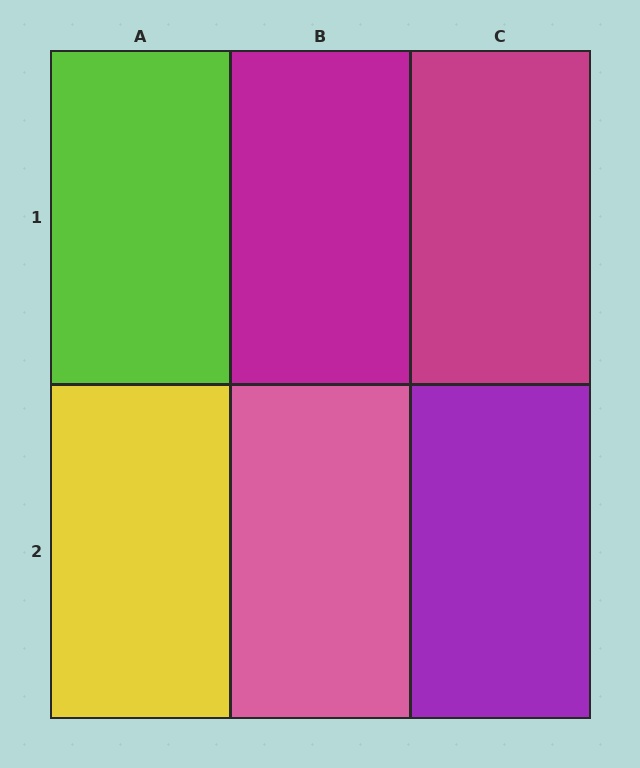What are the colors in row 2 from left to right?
Yellow, pink, purple.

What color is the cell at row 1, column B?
Magenta.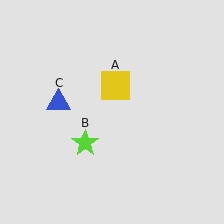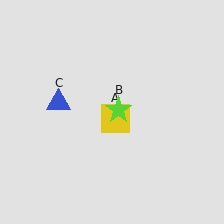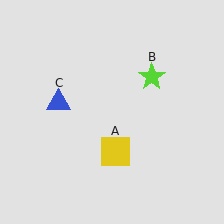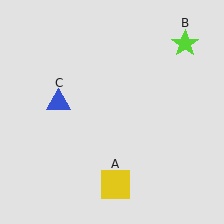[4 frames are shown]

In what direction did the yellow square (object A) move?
The yellow square (object A) moved down.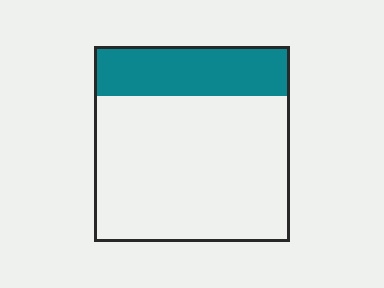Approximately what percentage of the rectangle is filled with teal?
Approximately 25%.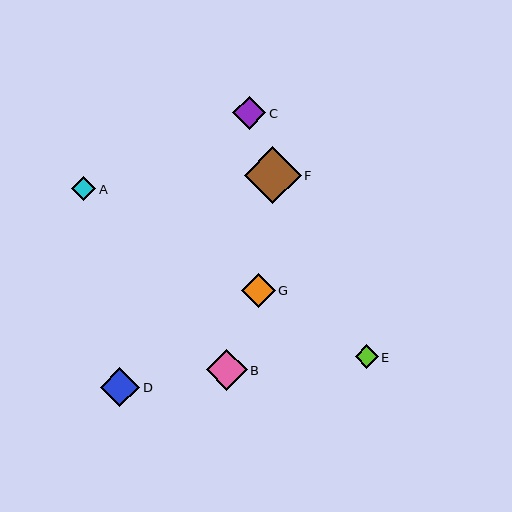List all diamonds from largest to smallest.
From largest to smallest: F, B, D, G, C, A, E.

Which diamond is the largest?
Diamond F is the largest with a size of approximately 56 pixels.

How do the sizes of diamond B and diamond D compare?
Diamond B and diamond D are approximately the same size.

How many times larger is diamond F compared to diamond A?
Diamond F is approximately 2.3 times the size of diamond A.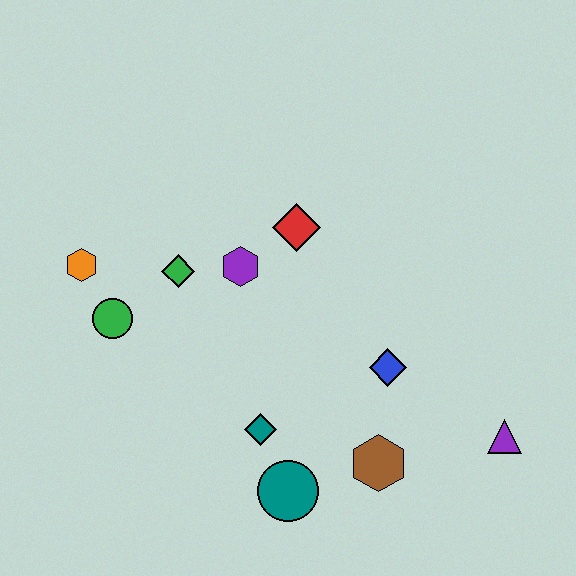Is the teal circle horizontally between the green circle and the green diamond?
No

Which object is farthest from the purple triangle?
The orange hexagon is farthest from the purple triangle.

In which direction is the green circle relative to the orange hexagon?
The green circle is below the orange hexagon.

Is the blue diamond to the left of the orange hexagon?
No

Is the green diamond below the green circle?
No